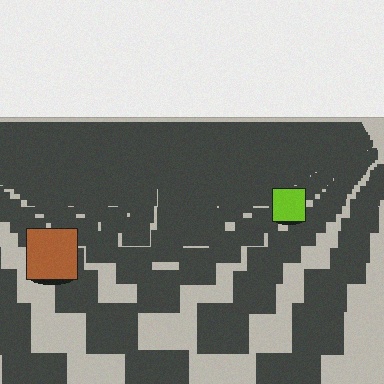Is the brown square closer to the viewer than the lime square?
Yes. The brown square is closer — you can tell from the texture gradient: the ground texture is coarser near it.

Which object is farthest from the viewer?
The lime square is farthest from the viewer. It appears smaller and the ground texture around it is denser.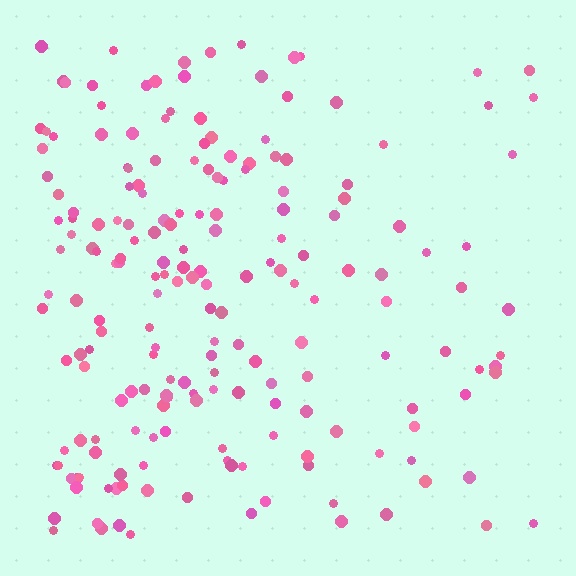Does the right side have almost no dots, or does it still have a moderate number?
Still a moderate number, just noticeably fewer than the left.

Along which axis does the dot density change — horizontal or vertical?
Horizontal.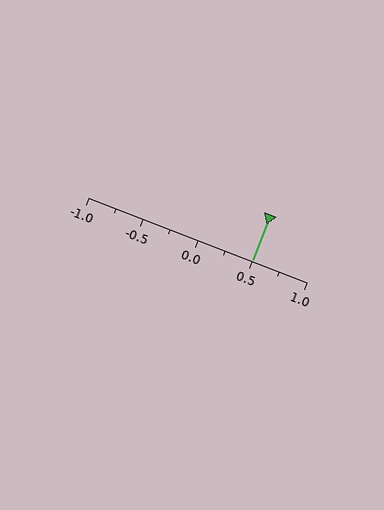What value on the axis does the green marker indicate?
The marker indicates approximately 0.5.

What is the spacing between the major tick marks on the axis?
The major ticks are spaced 0.5 apart.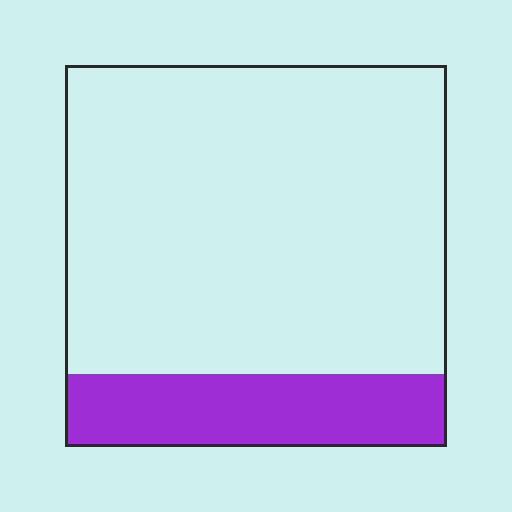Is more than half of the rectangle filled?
No.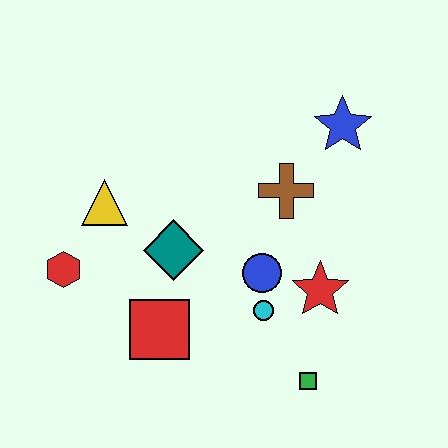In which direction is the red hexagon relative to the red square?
The red hexagon is to the left of the red square.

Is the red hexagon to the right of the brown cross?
No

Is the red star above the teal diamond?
No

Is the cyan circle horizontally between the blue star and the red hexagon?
Yes